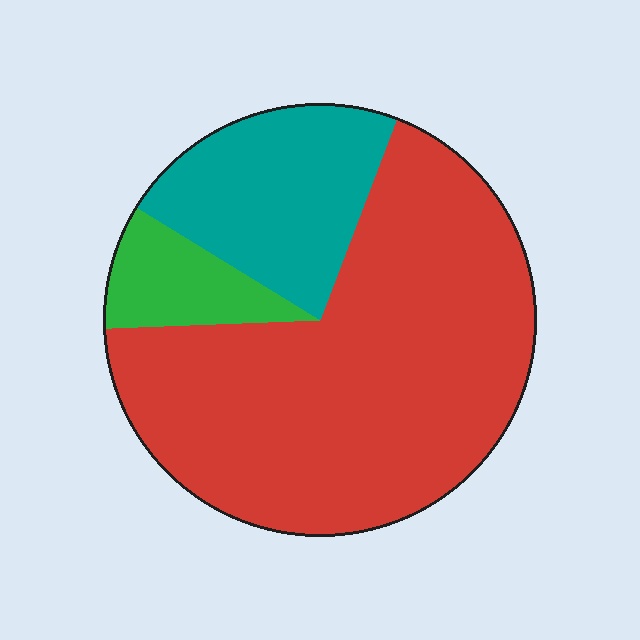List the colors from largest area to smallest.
From largest to smallest: red, teal, green.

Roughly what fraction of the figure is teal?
Teal covers around 20% of the figure.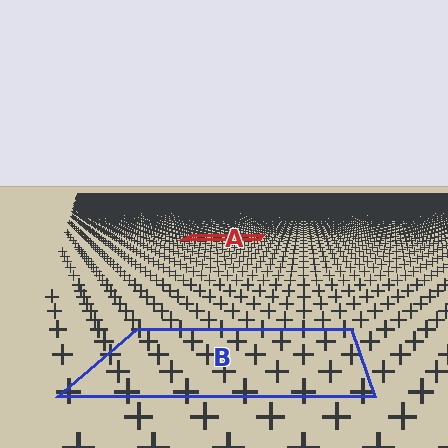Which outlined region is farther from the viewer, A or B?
Region A is farther from the viewer — the texture elements inside it appear smaller and more densely packed.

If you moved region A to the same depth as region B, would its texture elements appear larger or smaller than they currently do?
They would appear larger. At a closer depth, the same texture elements are projected at a bigger on-screen size.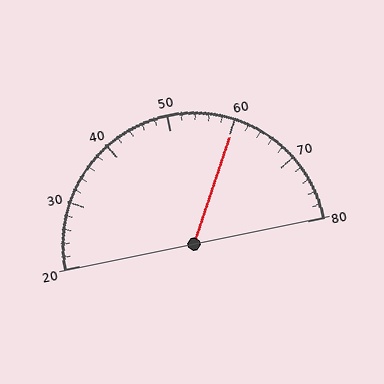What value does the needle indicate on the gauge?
The needle indicates approximately 60.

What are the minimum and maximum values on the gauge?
The gauge ranges from 20 to 80.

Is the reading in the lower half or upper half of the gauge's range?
The reading is in the upper half of the range (20 to 80).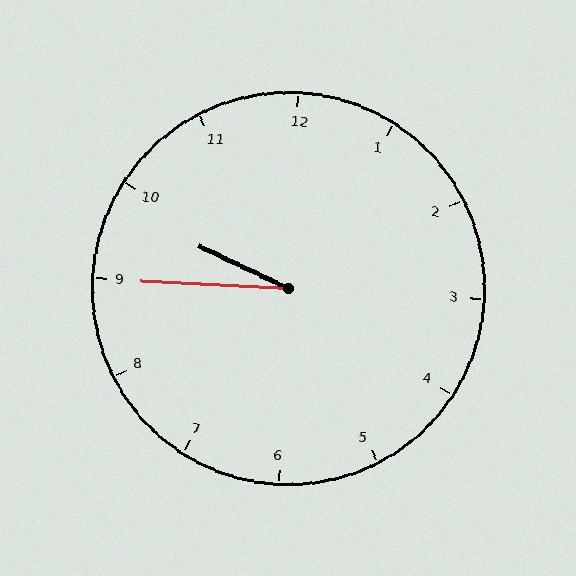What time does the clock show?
9:45.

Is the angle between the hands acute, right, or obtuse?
It is acute.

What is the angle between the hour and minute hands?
Approximately 22 degrees.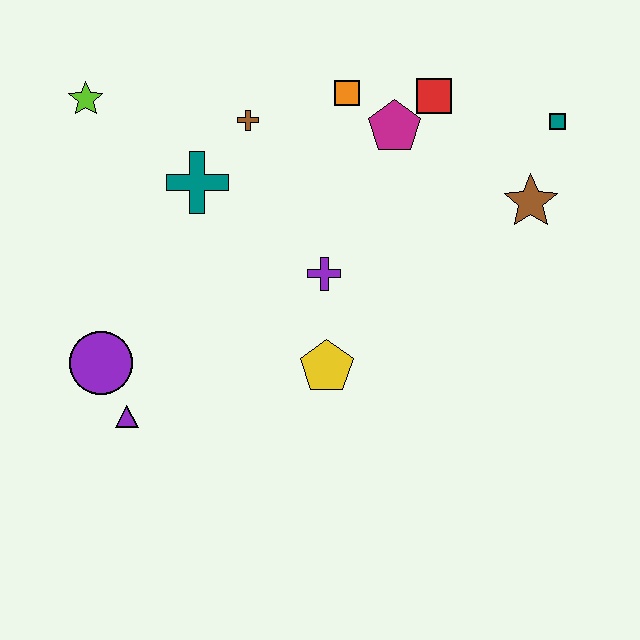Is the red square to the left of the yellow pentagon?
No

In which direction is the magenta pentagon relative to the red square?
The magenta pentagon is to the left of the red square.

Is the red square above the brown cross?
Yes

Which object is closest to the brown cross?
The teal cross is closest to the brown cross.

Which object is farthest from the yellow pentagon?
The lime star is farthest from the yellow pentagon.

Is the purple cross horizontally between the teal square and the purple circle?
Yes